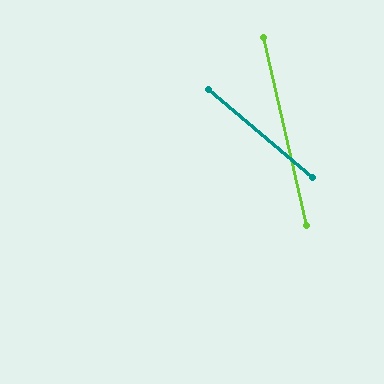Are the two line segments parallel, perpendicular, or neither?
Neither parallel nor perpendicular — they differ by about 37°.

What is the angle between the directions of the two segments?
Approximately 37 degrees.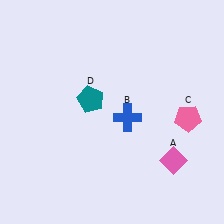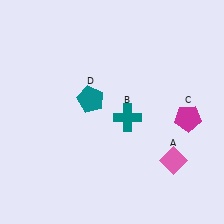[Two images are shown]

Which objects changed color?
B changed from blue to teal. C changed from pink to magenta.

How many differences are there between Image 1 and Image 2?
There are 2 differences between the two images.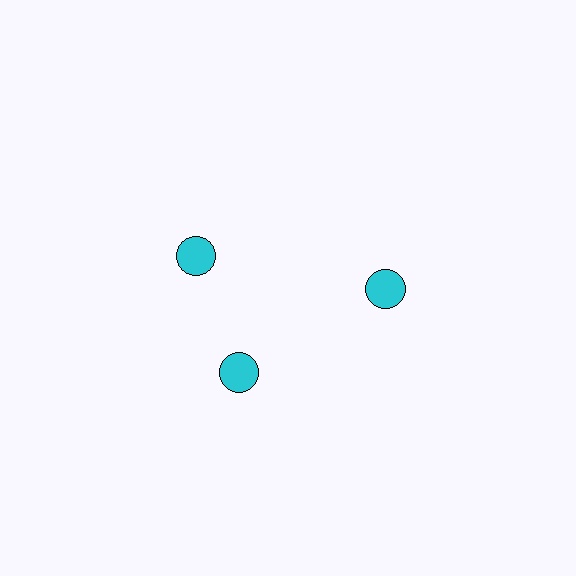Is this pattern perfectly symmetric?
No. The 3 cyan circles are arranged in a ring, but one element near the 11 o'clock position is rotated out of alignment along the ring, breaking the 3-fold rotational symmetry.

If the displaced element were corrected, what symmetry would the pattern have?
It would have 3-fold rotational symmetry — the pattern would map onto itself every 120 degrees.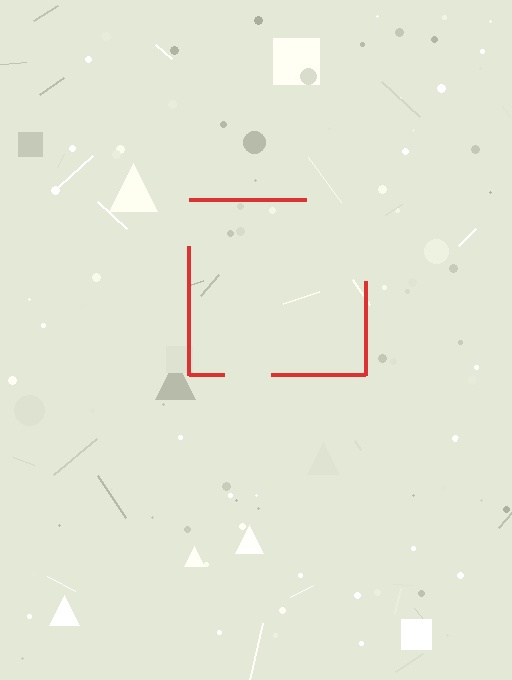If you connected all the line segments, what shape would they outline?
They would outline a square.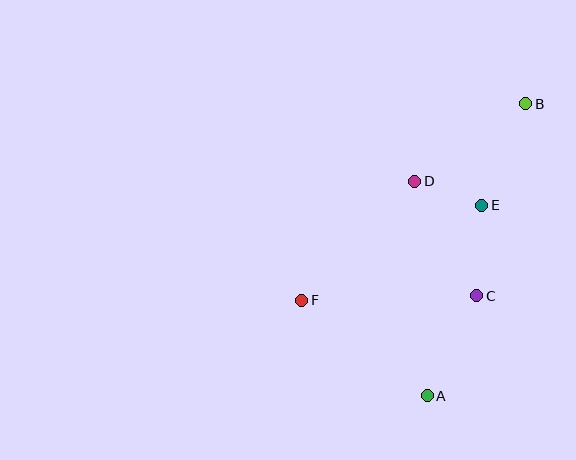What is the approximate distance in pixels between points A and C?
The distance between A and C is approximately 112 pixels.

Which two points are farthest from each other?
Points A and B are farthest from each other.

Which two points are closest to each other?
Points D and E are closest to each other.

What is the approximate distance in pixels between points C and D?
The distance between C and D is approximately 130 pixels.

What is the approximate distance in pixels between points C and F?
The distance between C and F is approximately 175 pixels.